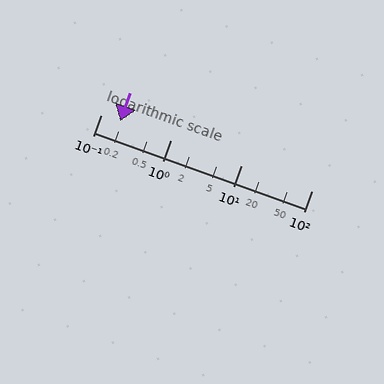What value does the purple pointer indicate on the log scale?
The pointer indicates approximately 0.19.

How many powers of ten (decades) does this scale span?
The scale spans 3 decades, from 0.1 to 100.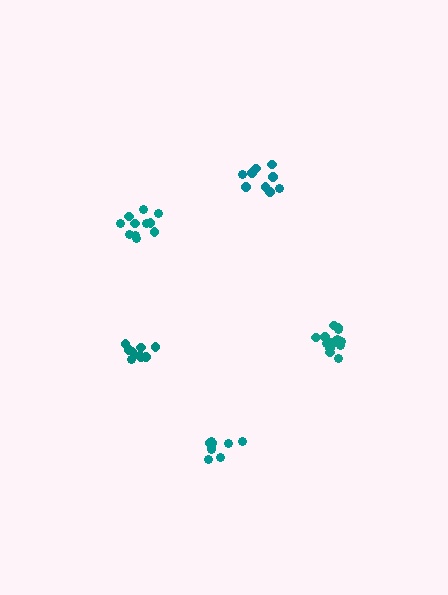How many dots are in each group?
Group 1: 9 dots, Group 2: 15 dots, Group 3: 9 dots, Group 4: 11 dots, Group 5: 9 dots (53 total).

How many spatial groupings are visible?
There are 5 spatial groupings.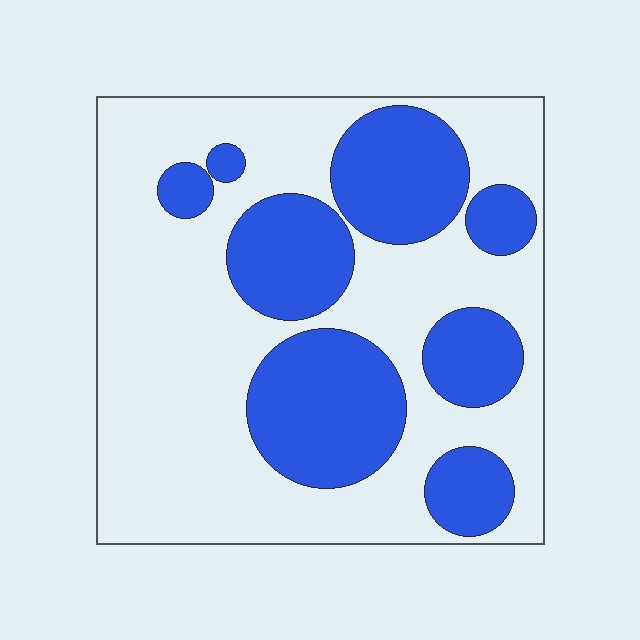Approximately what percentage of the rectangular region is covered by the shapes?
Approximately 35%.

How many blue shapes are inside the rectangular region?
8.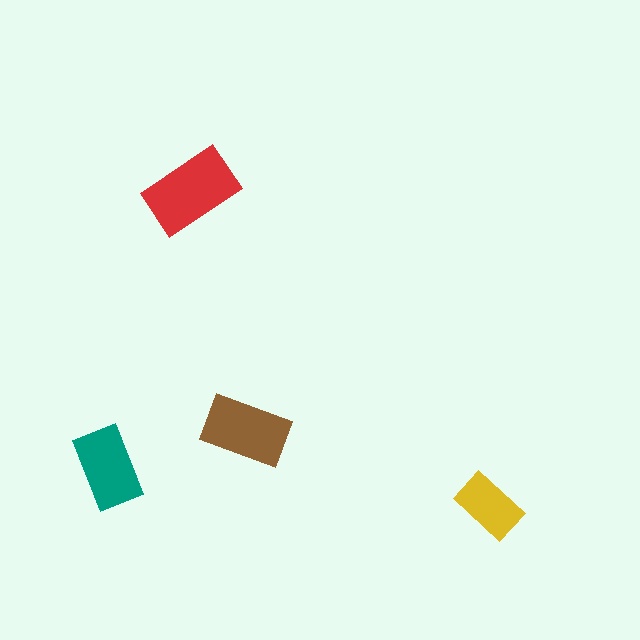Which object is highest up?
The red rectangle is topmost.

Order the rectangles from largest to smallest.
the red one, the brown one, the teal one, the yellow one.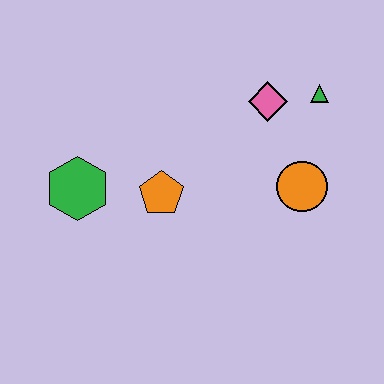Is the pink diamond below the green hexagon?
No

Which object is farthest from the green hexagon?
The green triangle is farthest from the green hexagon.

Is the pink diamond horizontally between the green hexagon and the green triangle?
Yes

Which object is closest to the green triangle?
The pink diamond is closest to the green triangle.